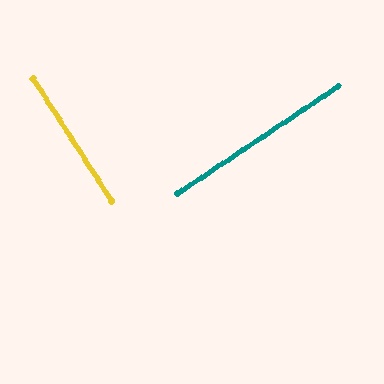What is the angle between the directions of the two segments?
Approximately 89 degrees.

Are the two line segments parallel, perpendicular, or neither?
Perpendicular — they meet at approximately 89°.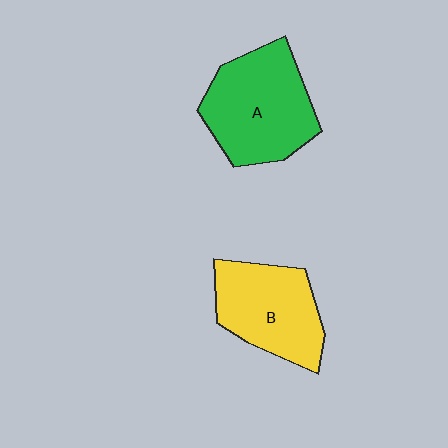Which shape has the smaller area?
Shape B (yellow).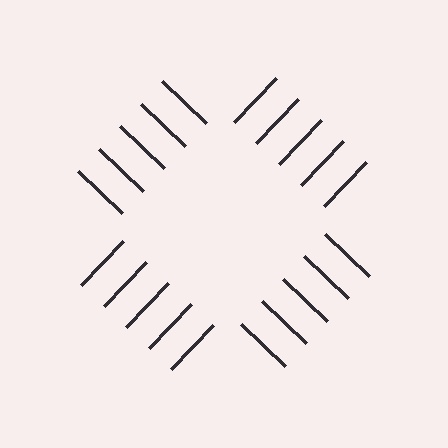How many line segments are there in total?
20 — 5 along each of the 4 edges.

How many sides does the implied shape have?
4 sides — the line-ends trace a square.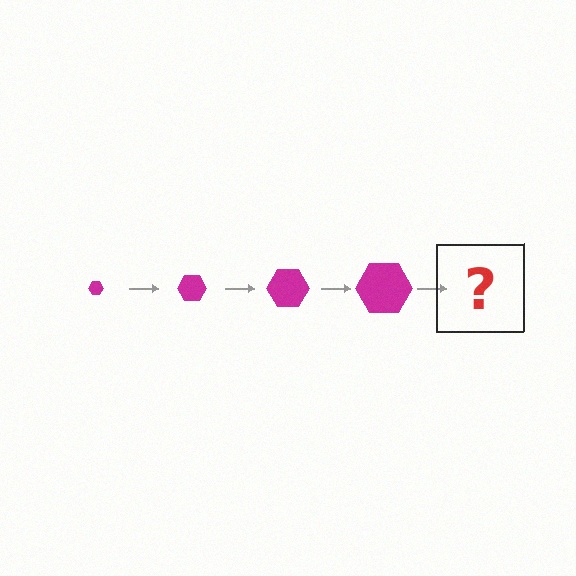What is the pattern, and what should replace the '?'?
The pattern is that the hexagon gets progressively larger each step. The '?' should be a magenta hexagon, larger than the previous one.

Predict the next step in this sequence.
The next step is a magenta hexagon, larger than the previous one.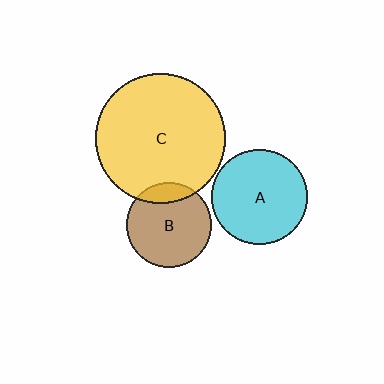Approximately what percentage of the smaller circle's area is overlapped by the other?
Approximately 15%.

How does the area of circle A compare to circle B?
Approximately 1.3 times.